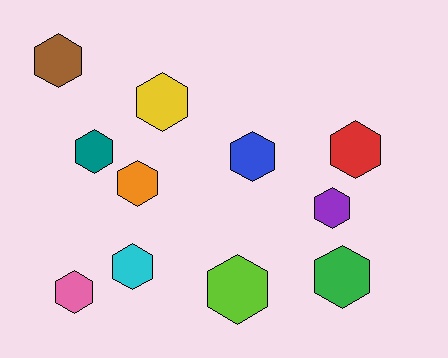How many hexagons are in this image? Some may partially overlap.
There are 11 hexagons.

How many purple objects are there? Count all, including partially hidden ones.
There is 1 purple object.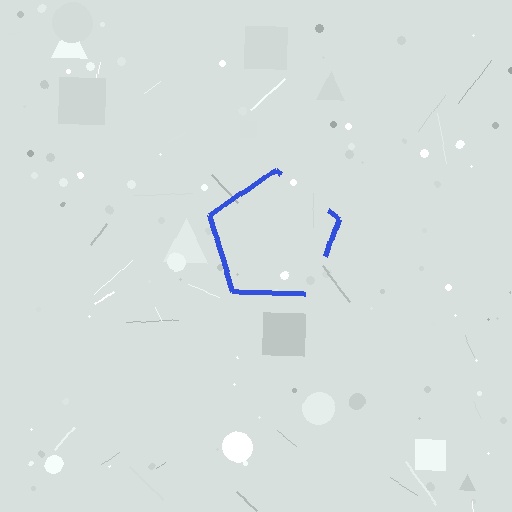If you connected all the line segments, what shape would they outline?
They would outline a pentagon.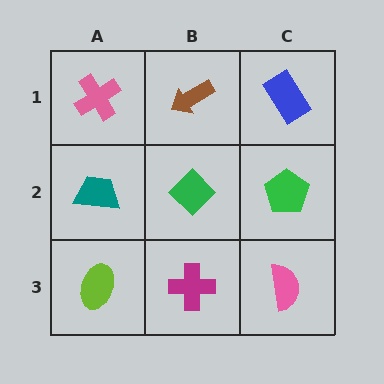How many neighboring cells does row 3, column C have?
2.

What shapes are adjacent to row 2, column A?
A pink cross (row 1, column A), a lime ellipse (row 3, column A), a green diamond (row 2, column B).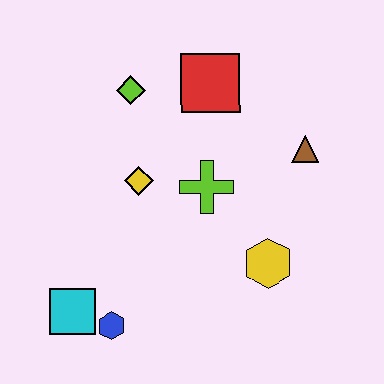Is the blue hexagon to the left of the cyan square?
No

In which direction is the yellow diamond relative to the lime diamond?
The yellow diamond is below the lime diamond.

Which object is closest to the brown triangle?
The lime cross is closest to the brown triangle.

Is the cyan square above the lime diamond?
No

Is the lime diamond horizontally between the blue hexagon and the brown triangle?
Yes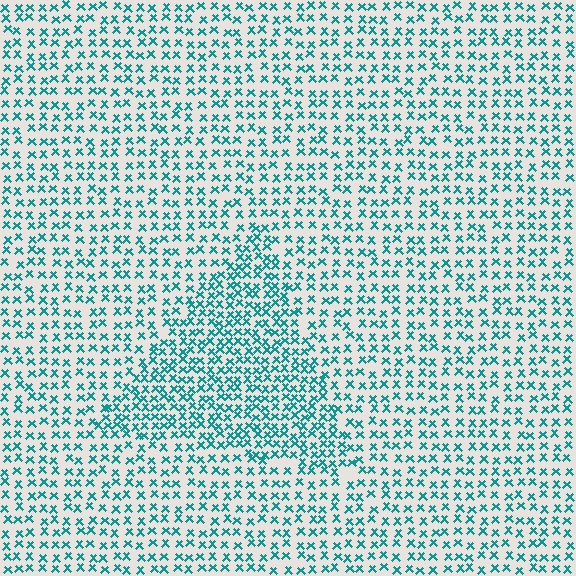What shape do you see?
I see a triangle.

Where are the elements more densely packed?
The elements are more densely packed inside the triangle boundary.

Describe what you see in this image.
The image contains small teal elements arranged at two different densities. A triangle-shaped region is visible where the elements are more densely packed than the surrounding area.